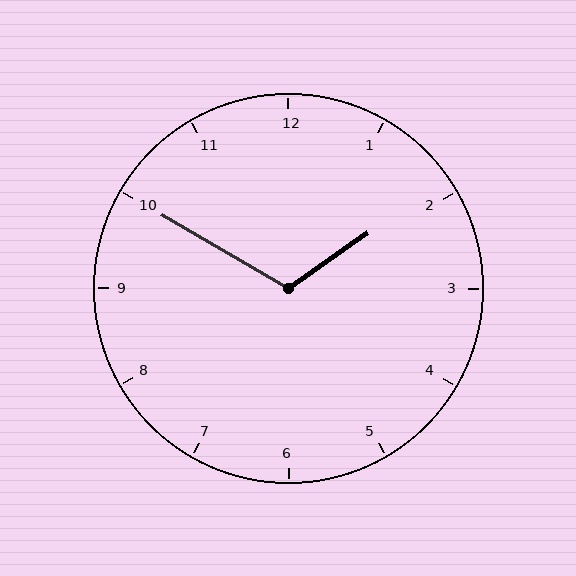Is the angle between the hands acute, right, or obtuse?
It is obtuse.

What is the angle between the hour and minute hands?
Approximately 115 degrees.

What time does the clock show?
1:50.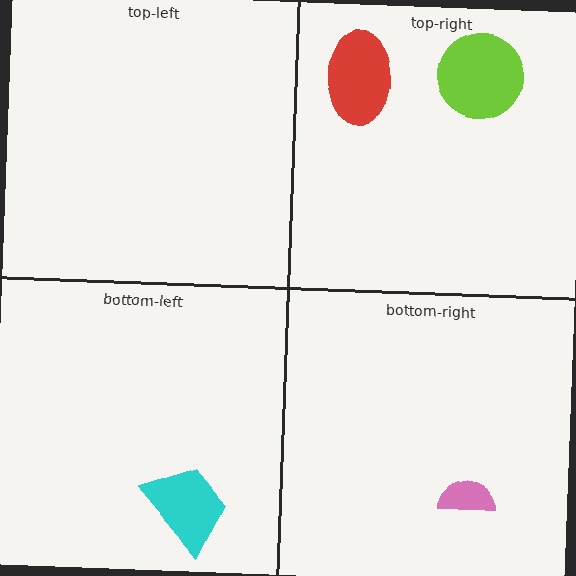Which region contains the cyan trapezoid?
The bottom-left region.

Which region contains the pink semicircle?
The bottom-right region.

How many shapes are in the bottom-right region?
1.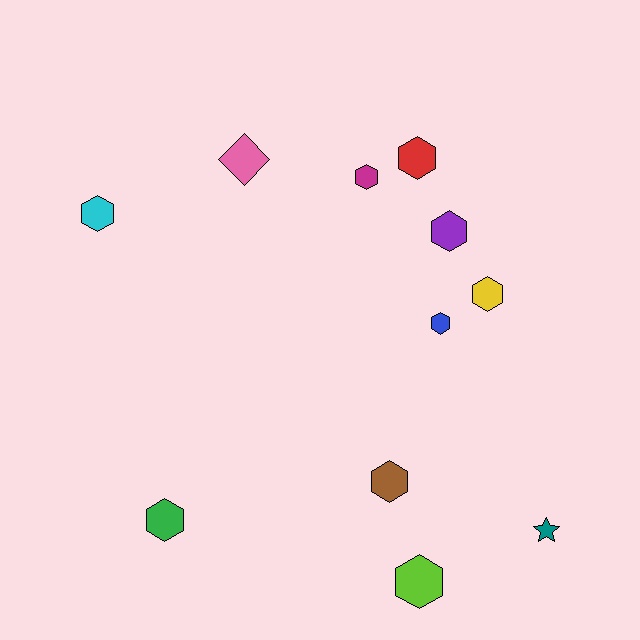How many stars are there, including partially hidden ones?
There is 1 star.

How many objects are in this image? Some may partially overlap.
There are 11 objects.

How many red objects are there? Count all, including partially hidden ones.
There is 1 red object.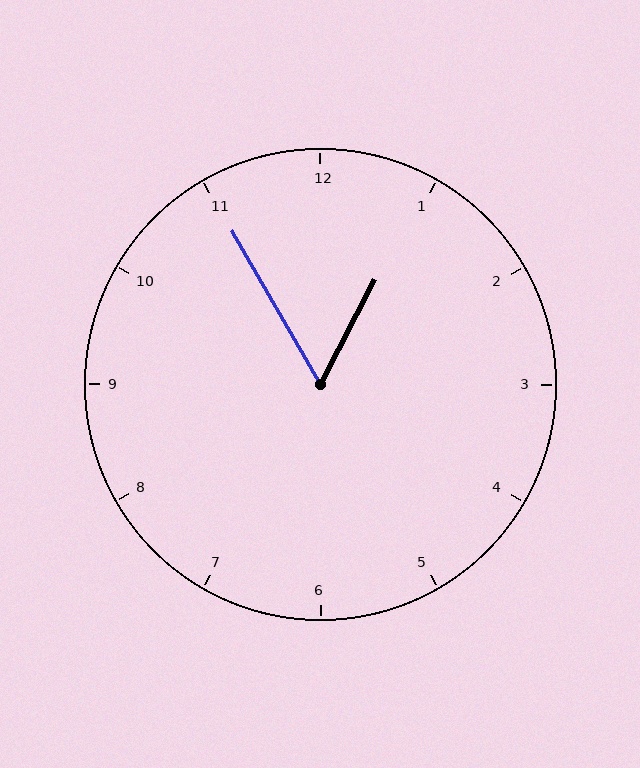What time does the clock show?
12:55.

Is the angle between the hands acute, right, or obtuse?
It is acute.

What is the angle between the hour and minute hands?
Approximately 58 degrees.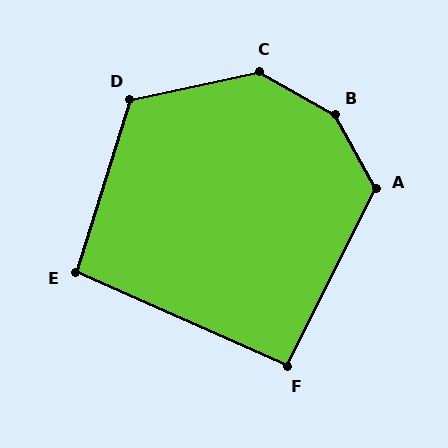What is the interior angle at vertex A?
Approximately 125 degrees (obtuse).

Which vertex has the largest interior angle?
B, at approximately 148 degrees.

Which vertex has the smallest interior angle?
F, at approximately 92 degrees.